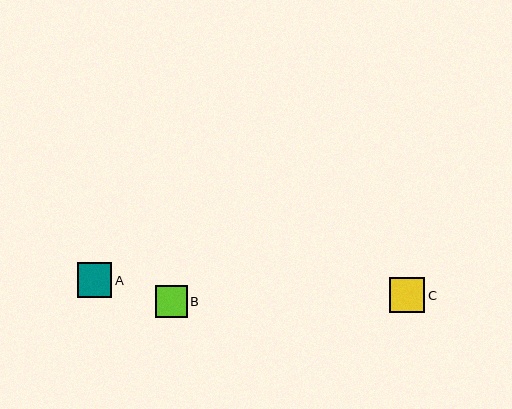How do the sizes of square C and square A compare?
Square C and square A are approximately the same size.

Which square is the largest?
Square C is the largest with a size of approximately 35 pixels.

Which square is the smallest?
Square B is the smallest with a size of approximately 32 pixels.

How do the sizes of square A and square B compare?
Square A and square B are approximately the same size.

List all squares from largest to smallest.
From largest to smallest: C, A, B.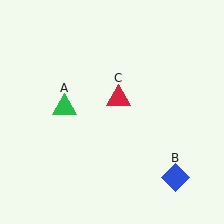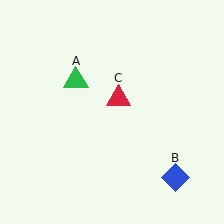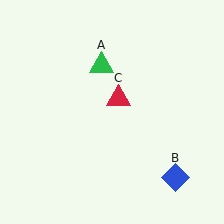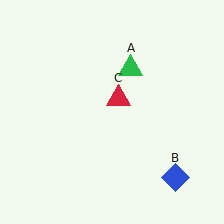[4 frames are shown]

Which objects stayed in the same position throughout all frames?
Blue diamond (object B) and red triangle (object C) remained stationary.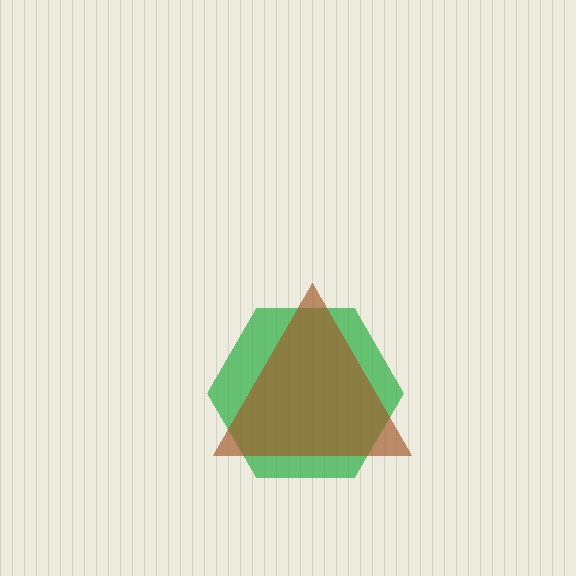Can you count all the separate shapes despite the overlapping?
Yes, there are 2 separate shapes.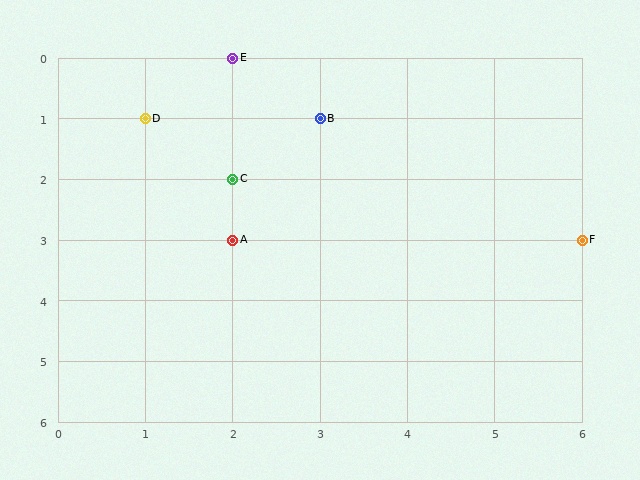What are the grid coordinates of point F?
Point F is at grid coordinates (6, 3).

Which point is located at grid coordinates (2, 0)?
Point E is at (2, 0).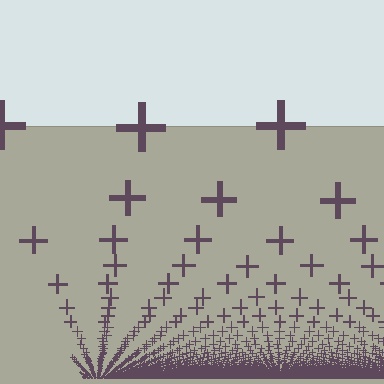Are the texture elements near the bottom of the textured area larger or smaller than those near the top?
Smaller. The gradient is inverted — elements near the bottom are smaller and denser.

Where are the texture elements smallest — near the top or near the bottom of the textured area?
Near the bottom.